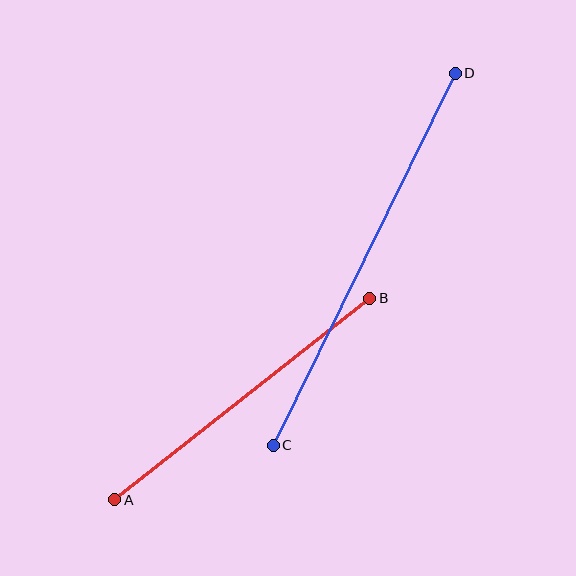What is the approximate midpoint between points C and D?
The midpoint is at approximately (364, 259) pixels.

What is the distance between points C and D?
The distance is approximately 414 pixels.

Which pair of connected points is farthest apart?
Points C and D are farthest apart.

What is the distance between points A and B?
The distance is approximately 325 pixels.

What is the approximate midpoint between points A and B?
The midpoint is at approximately (242, 399) pixels.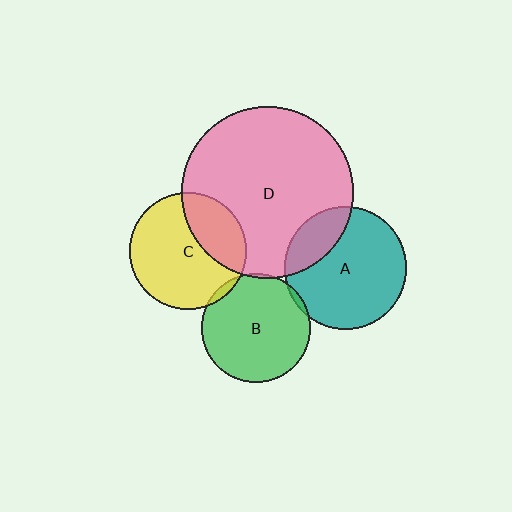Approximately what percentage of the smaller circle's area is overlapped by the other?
Approximately 5%.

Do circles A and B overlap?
Yes.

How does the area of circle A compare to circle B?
Approximately 1.3 times.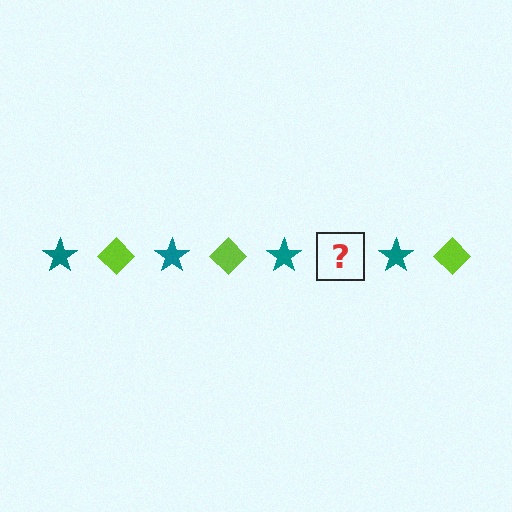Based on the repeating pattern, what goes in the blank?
The blank should be a lime diamond.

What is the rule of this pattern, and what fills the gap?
The rule is that the pattern alternates between teal star and lime diamond. The gap should be filled with a lime diamond.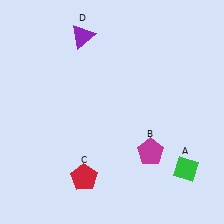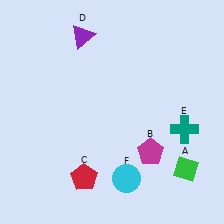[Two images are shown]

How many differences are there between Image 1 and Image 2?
There are 2 differences between the two images.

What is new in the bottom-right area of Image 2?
A cyan circle (F) was added in the bottom-right area of Image 2.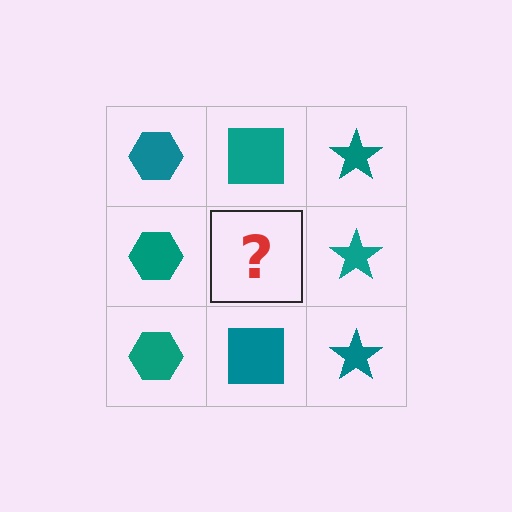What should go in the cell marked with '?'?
The missing cell should contain a teal square.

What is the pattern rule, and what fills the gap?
The rule is that each column has a consistent shape. The gap should be filled with a teal square.